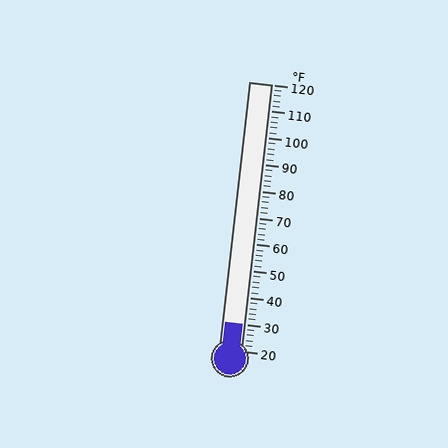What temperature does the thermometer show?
The thermometer shows approximately 30°F.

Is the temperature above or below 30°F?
The temperature is at 30°F.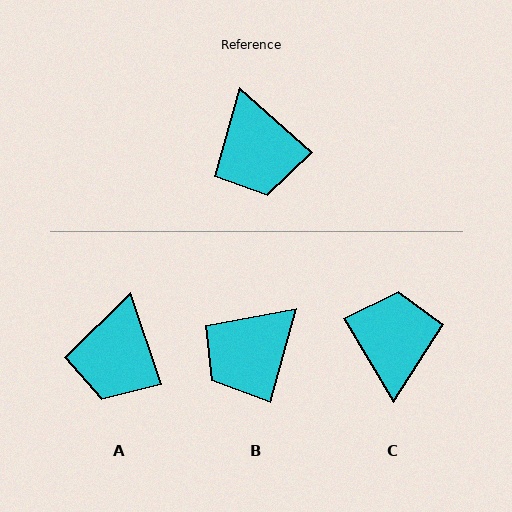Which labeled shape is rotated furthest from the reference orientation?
C, about 163 degrees away.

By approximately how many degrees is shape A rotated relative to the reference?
Approximately 30 degrees clockwise.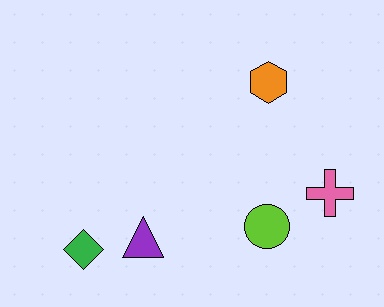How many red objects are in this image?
There are no red objects.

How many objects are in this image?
There are 5 objects.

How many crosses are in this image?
There is 1 cross.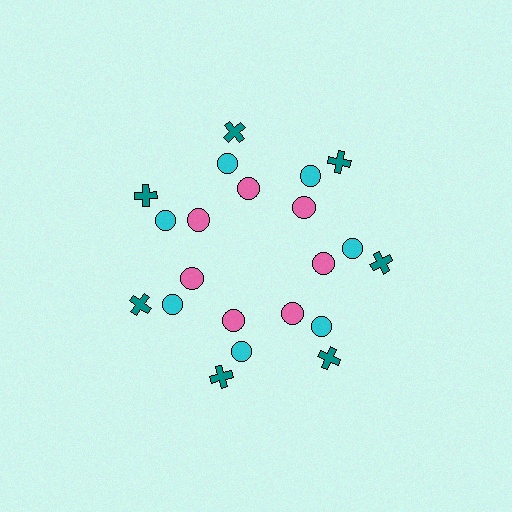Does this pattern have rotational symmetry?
Yes, this pattern has 7-fold rotational symmetry. It looks the same after rotating 51 degrees around the center.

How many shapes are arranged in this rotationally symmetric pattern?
There are 21 shapes, arranged in 7 groups of 3.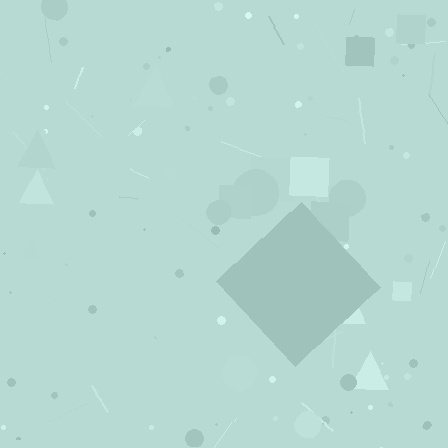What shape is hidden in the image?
A diamond is hidden in the image.